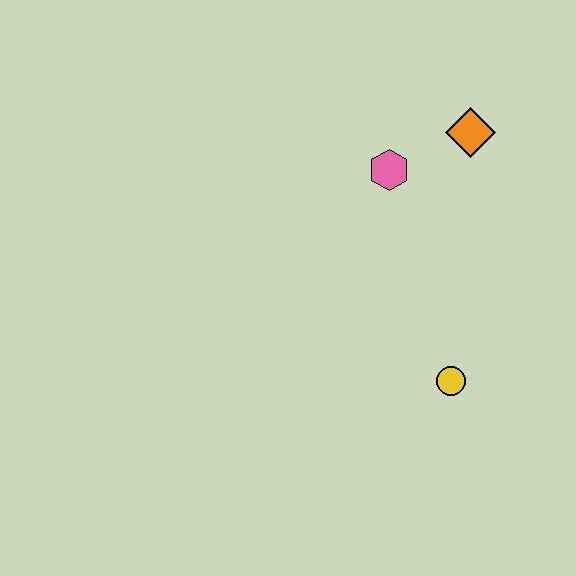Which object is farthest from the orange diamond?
The yellow circle is farthest from the orange diamond.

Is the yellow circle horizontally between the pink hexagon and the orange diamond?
Yes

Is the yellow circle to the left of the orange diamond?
Yes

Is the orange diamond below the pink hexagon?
No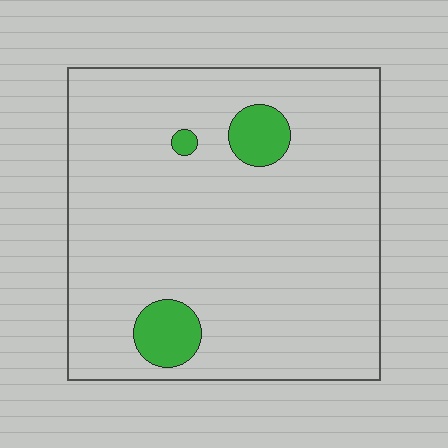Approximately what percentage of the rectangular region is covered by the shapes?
Approximately 10%.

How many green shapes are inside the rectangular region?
3.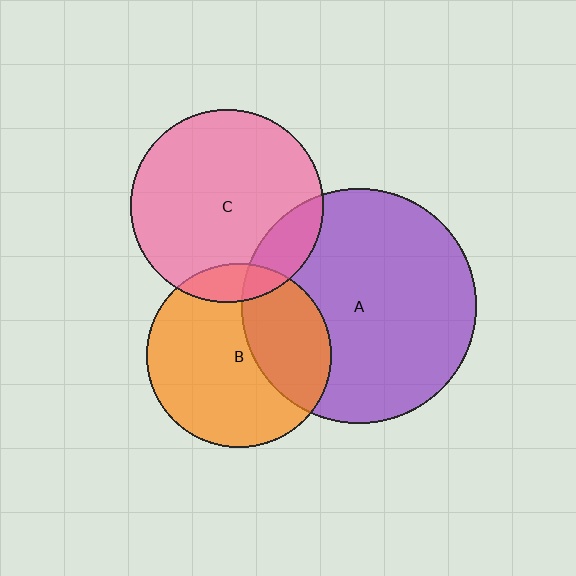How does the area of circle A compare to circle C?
Approximately 1.5 times.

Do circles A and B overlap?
Yes.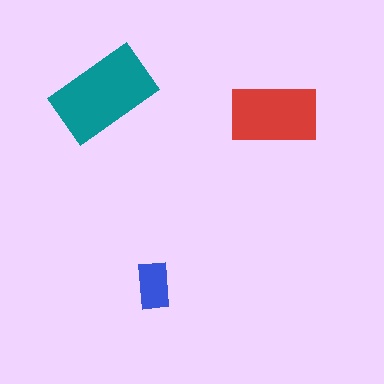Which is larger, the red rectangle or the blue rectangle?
The red one.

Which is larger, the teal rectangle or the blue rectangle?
The teal one.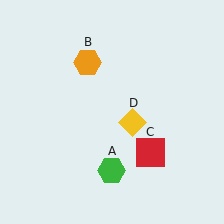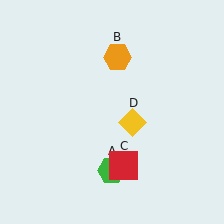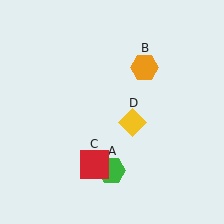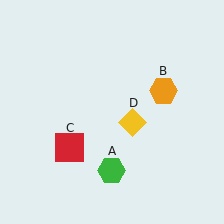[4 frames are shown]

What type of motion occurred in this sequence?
The orange hexagon (object B), red square (object C) rotated clockwise around the center of the scene.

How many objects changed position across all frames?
2 objects changed position: orange hexagon (object B), red square (object C).